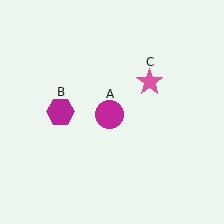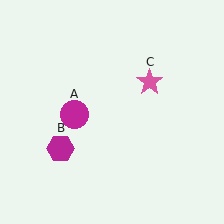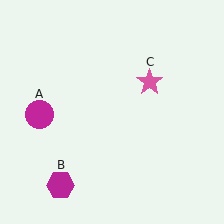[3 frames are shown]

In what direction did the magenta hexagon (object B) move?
The magenta hexagon (object B) moved down.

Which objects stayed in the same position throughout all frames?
Pink star (object C) remained stationary.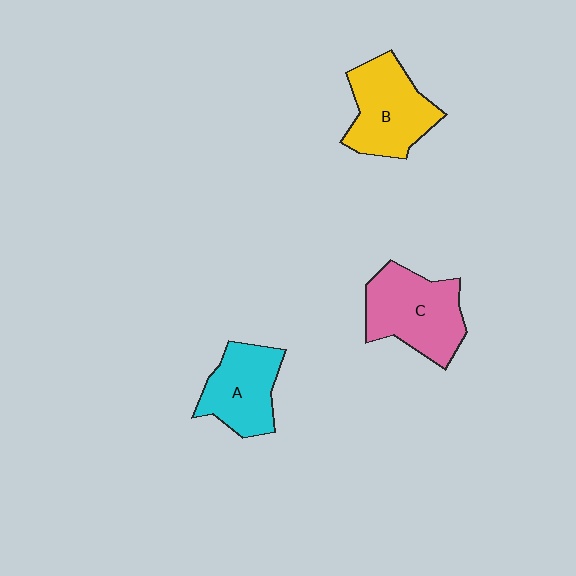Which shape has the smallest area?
Shape A (cyan).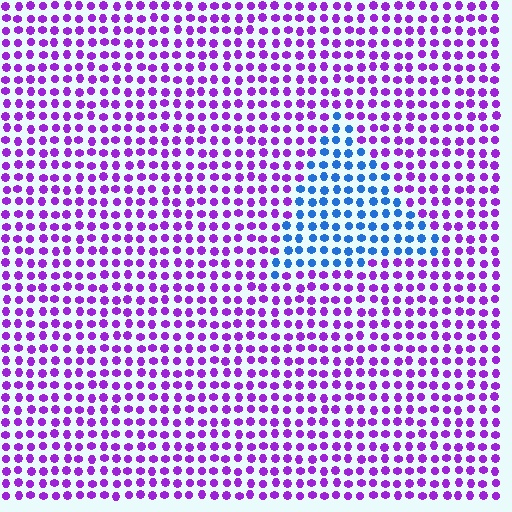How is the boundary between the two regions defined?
The boundary is defined purely by a slight shift in hue (about 67 degrees). Spacing, size, and orientation are identical on both sides.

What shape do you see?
I see a triangle.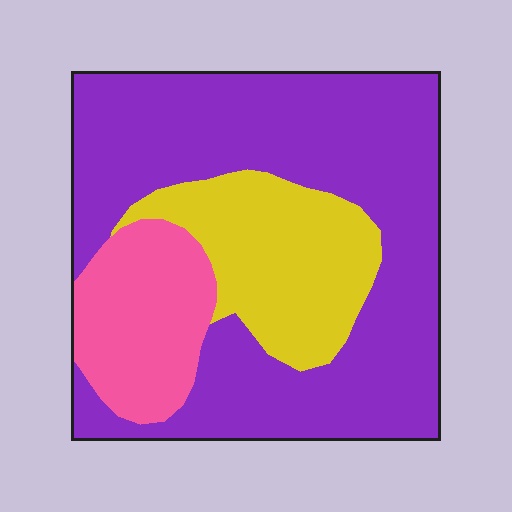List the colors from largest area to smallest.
From largest to smallest: purple, yellow, pink.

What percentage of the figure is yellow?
Yellow takes up about one fifth (1/5) of the figure.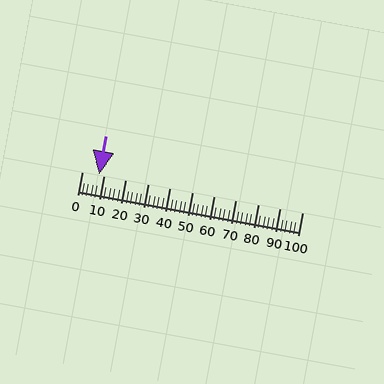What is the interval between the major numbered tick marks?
The major tick marks are spaced 10 units apart.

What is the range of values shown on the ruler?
The ruler shows values from 0 to 100.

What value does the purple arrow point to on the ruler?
The purple arrow points to approximately 8.